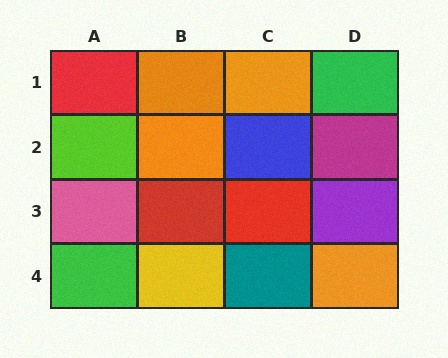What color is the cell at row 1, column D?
Green.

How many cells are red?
3 cells are red.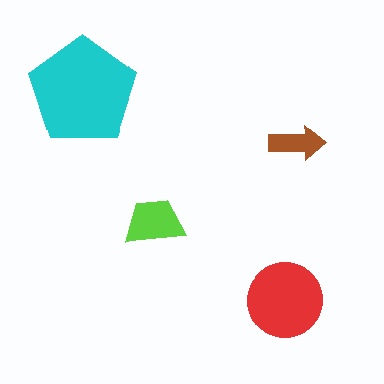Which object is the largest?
The cyan pentagon.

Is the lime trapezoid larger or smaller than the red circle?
Smaller.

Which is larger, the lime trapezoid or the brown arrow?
The lime trapezoid.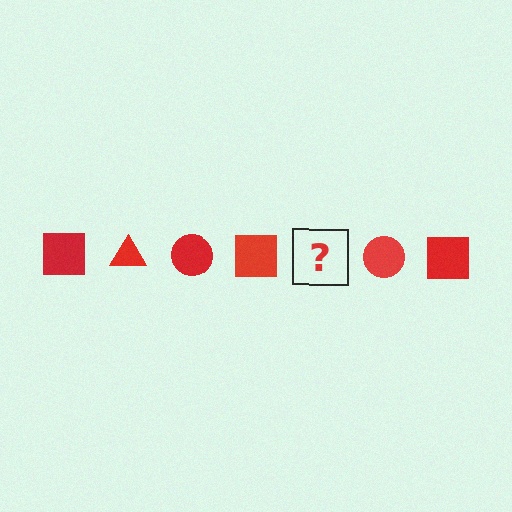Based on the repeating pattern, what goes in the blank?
The blank should be a red triangle.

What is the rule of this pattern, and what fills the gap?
The rule is that the pattern cycles through square, triangle, circle shapes in red. The gap should be filled with a red triangle.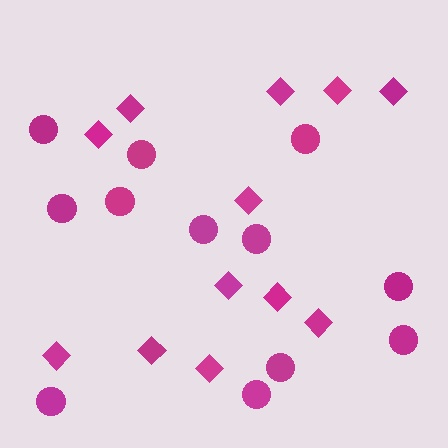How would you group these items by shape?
There are 2 groups: one group of circles (12) and one group of diamonds (12).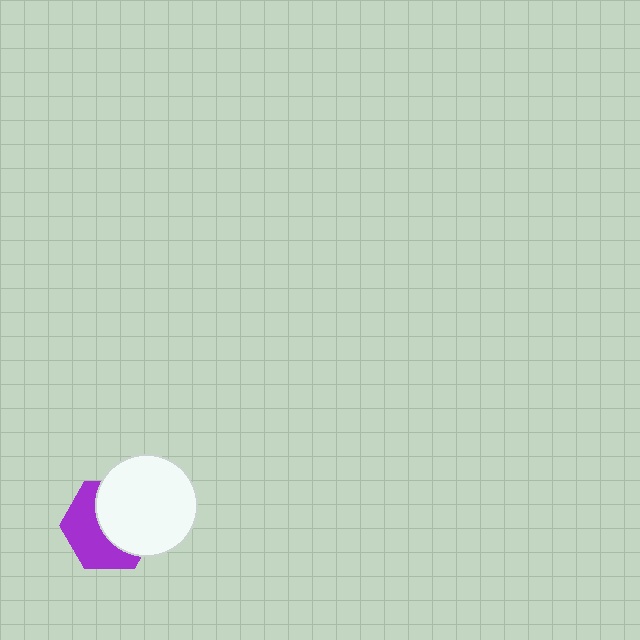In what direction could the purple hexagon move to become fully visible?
The purple hexagon could move toward the lower-left. That would shift it out from behind the white circle entirely.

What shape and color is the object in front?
The object in front is a white circle.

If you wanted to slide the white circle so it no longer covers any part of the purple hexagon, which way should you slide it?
Slide it toward the upper-right — that is the most direct way to separate the two shapes.